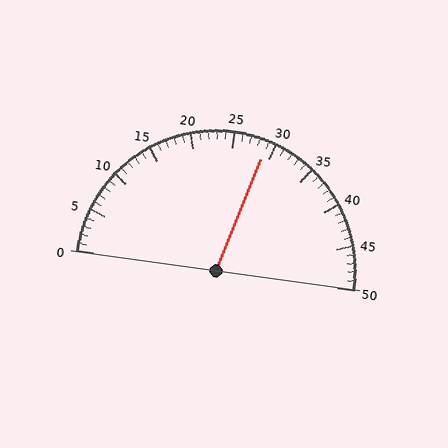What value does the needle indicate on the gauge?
The needle indicates approximately 29.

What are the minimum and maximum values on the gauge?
The gauge ranges from 0 to 50.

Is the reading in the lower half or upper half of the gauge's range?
The reading is in the upper half of the range (0 to 50).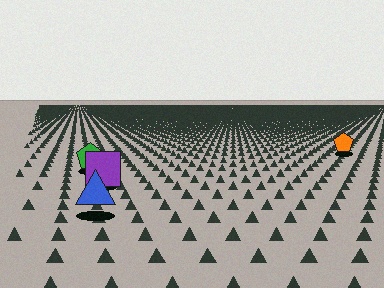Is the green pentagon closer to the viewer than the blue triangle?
No. The blue triangle is closer — you can tell from the texture gradient: the ground texture is coarser near it.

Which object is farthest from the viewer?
The orange pentagon is farthest from the viewer. It appears smaller and the ground texture around it is denser.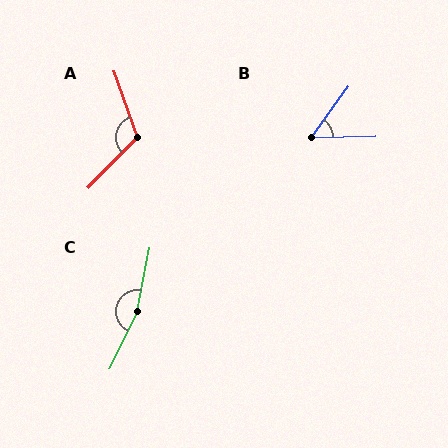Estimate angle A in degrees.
Approximately 116 degrees.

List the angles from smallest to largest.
B (53°), A (116°), C (164°).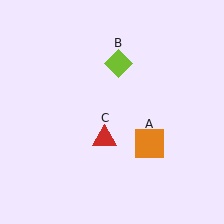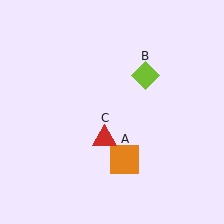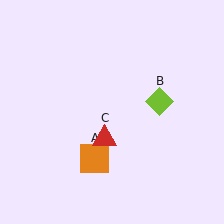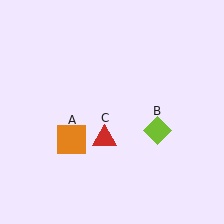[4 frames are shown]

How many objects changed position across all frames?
2 objects changed position: orange square (object A), lime diamond (object B).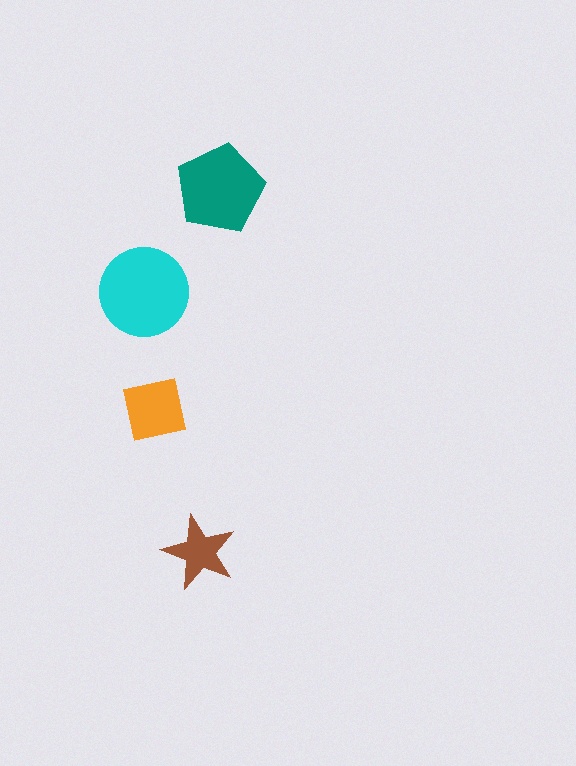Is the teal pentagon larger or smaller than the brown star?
Larger.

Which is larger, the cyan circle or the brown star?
The cyan circle.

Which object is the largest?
The cyan circle.